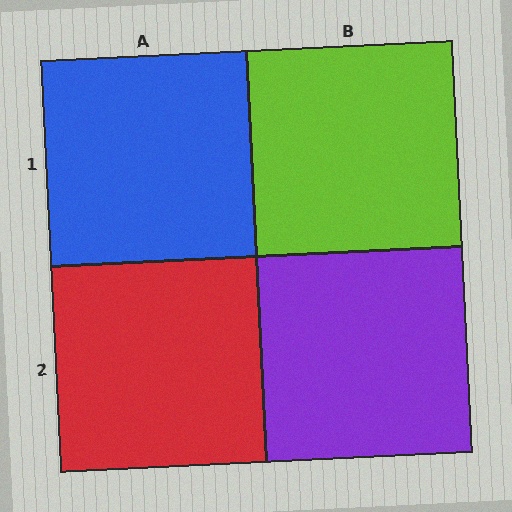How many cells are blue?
1 cell is blue.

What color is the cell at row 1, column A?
Blue.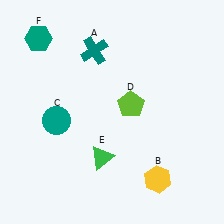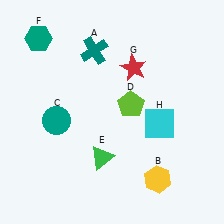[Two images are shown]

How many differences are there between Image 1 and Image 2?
There are 2 differences between the two images.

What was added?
A red star (G), a cyan square (H) were added in Image 2.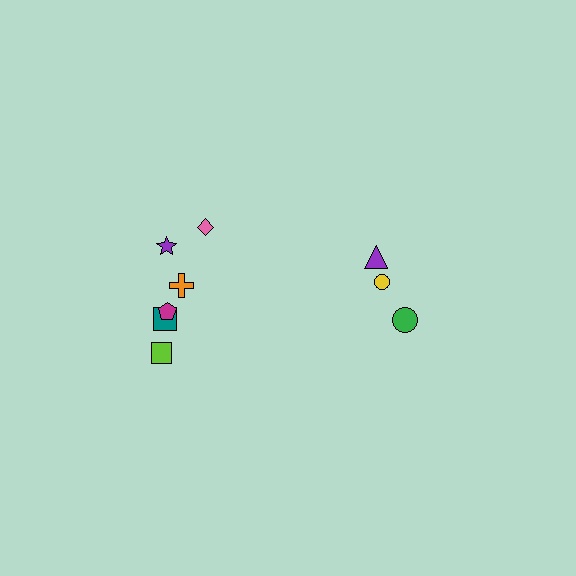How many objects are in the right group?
There are 3 objects.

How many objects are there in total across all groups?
There are 9 objects.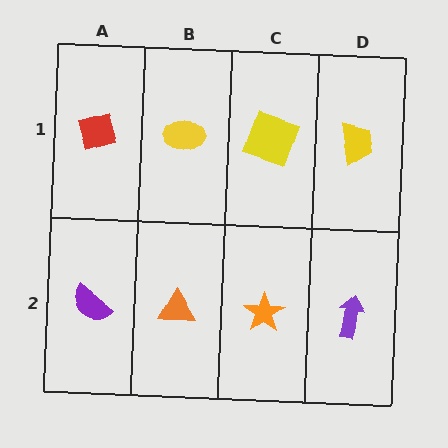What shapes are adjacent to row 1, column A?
A purple semicircle (row 2, column A), a yellow ellipse (row 1, column B).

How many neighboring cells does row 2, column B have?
3.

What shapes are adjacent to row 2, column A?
A red diamond (row 1, column A), an orange triangle (row 2, column B).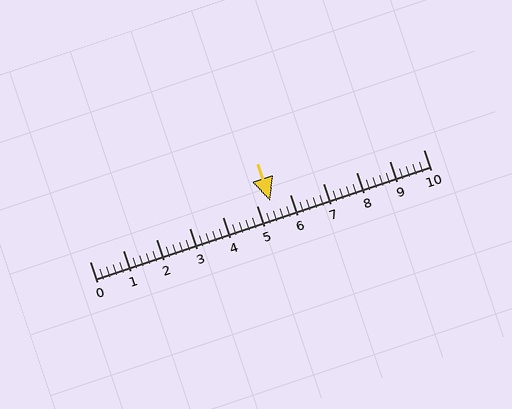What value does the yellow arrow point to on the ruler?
The yellow arrow points to approximately 5.4.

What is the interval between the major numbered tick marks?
The major tick marks are spaced 1 units apart.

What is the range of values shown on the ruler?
The ruler shows values from 0 to 10.